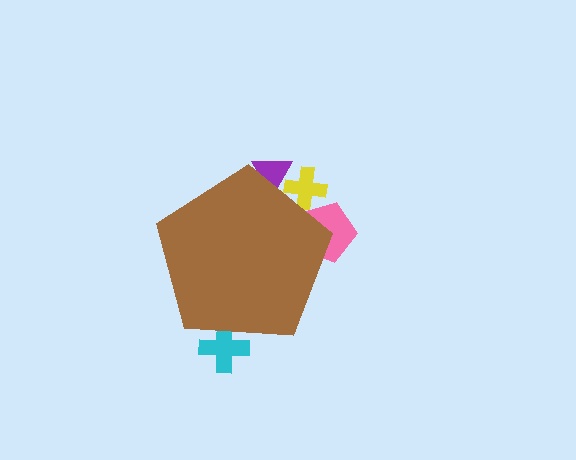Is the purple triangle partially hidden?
Yes, the purple triangle is partially hidden behind the brown pentagon.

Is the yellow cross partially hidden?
Yes, the yellow cross is partially hidden behind the brown pentagon.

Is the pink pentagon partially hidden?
Yes, the pink pentagon is partially hidden behind the brown pentagon.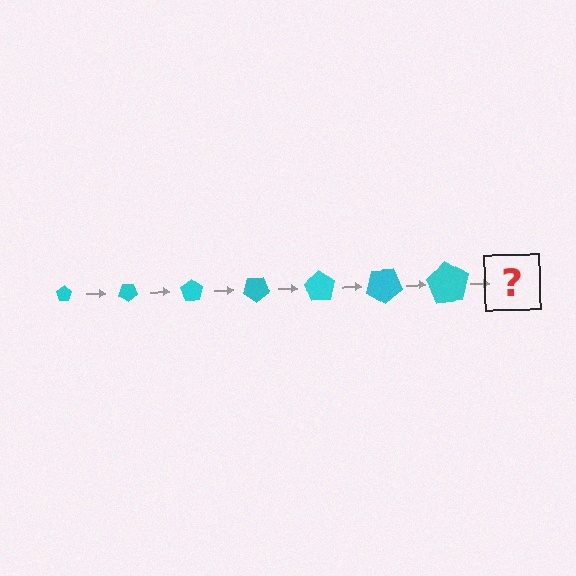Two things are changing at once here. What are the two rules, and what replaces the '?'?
The two rules are that the pentagon grows larger each step and it rotates 35 degrees each step. The '?' should be a pentagon, larger than the previous one and rotated 245 degrees from the start.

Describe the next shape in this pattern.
It should be a pentagon, larger than the previous one and rotated 245 degrees from the start.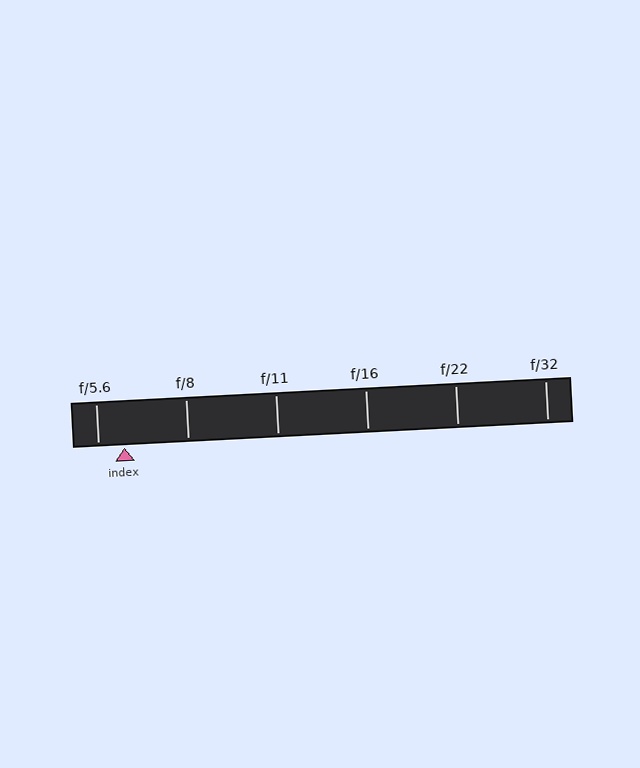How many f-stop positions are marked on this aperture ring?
There are 6 f-stop positions marked.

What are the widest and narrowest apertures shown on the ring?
The widest aperture shown is f/5.6 and the narrowest is f/32.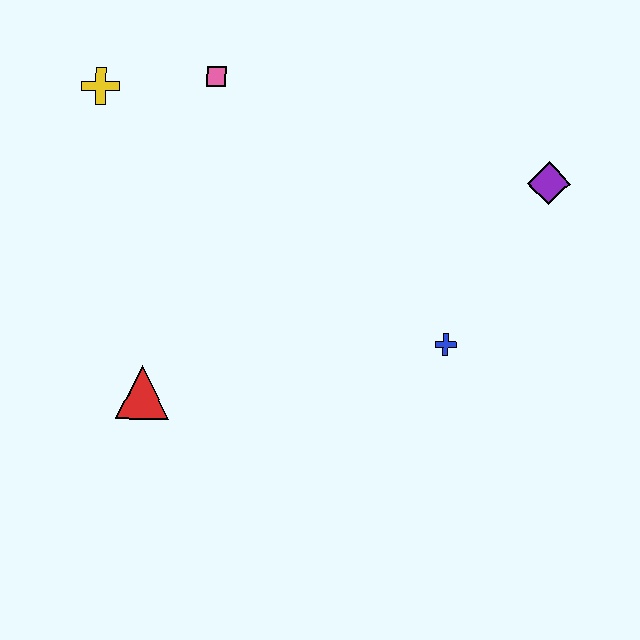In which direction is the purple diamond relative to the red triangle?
The purple diamond is to the right of the red triangle.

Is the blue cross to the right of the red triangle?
Yes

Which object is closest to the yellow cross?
The pink square is closest to the yellow cross.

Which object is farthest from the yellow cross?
The purple diamond is farthest from the yellow cross.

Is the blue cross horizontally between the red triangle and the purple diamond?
Yes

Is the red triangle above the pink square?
No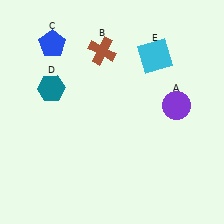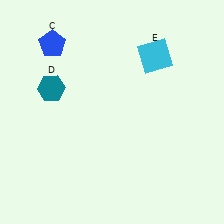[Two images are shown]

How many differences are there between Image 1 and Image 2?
There are 2 differences between the two images.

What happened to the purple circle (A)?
The purple circle (A) was removed in Image 2. It was in the top-right area of Image 1.